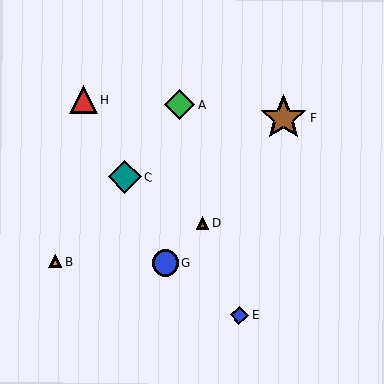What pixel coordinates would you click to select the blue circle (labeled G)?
Click at (165, 263) to select the blue circle G.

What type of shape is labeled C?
Shape C is a teal diamond.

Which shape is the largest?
The brown star (labeled F) is the largest.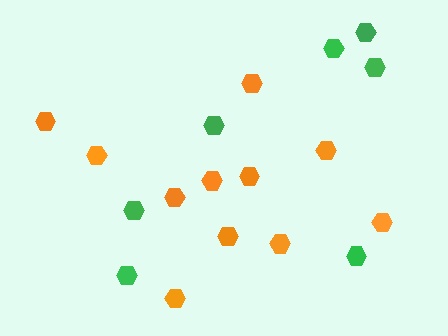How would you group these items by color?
There are 2 groups: one group of green hexagons (7) and one group of orange hexagons (11).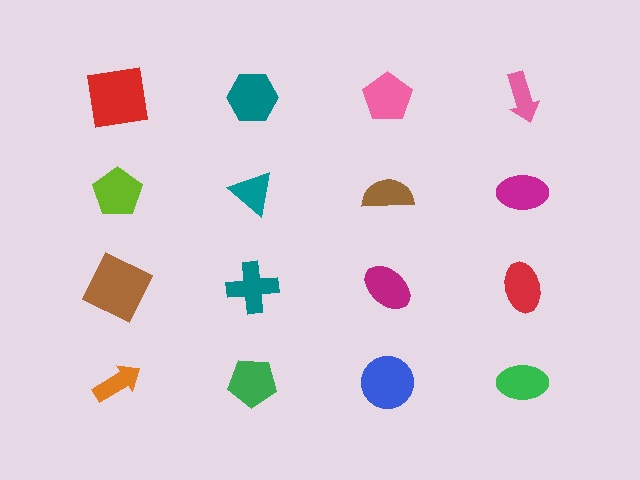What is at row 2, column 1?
A lime pentagon.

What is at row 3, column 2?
A teal cross.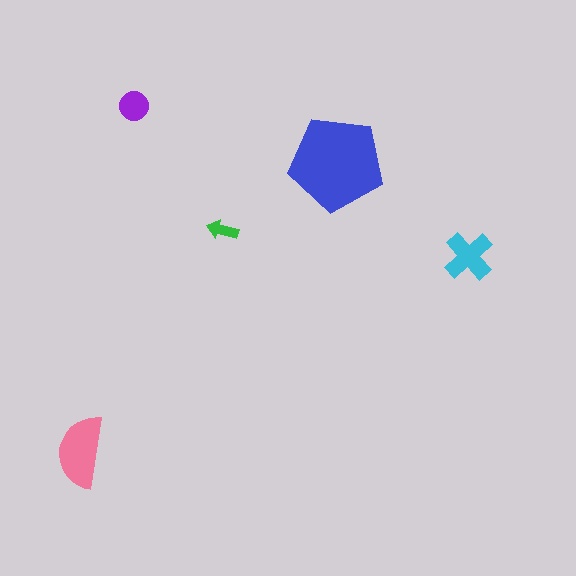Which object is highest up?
The purple circle is topmost.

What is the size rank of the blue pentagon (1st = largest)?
1st.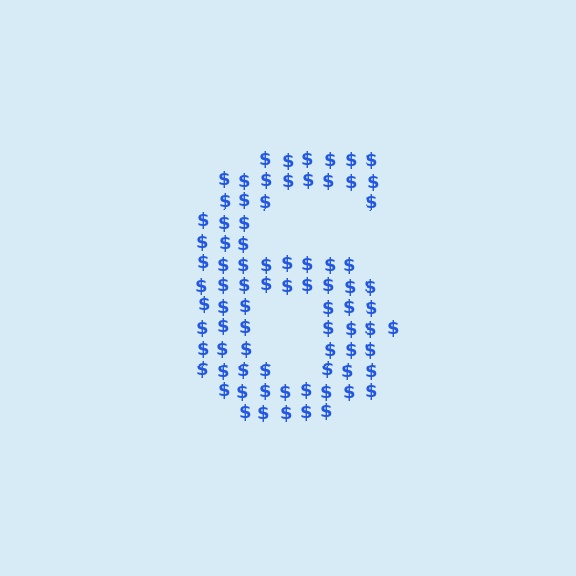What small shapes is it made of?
It is made of small dollar signs.